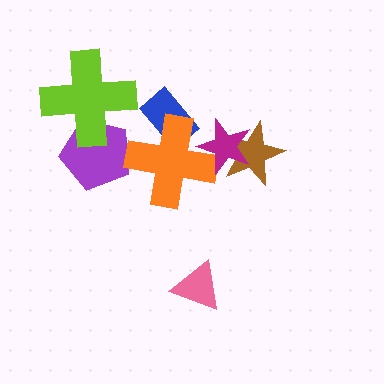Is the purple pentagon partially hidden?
Yes, it is partially covered by another shape.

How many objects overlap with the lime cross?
1 object overlaps with the lime cross.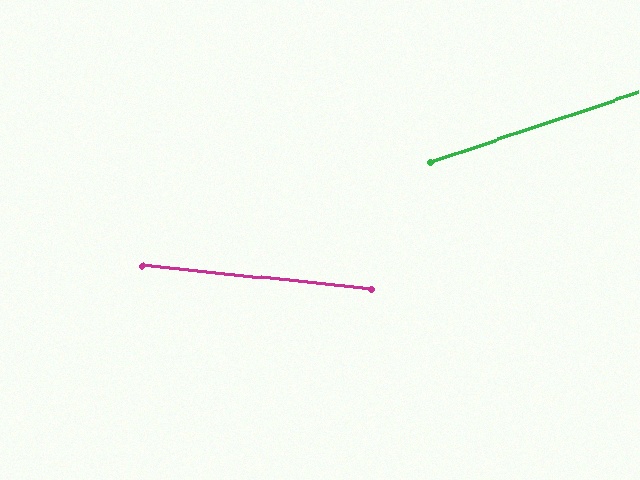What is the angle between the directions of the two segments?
Approximately 24 degrees.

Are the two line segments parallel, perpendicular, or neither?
Neither parallel nor perpendicular — they differ by about 24°.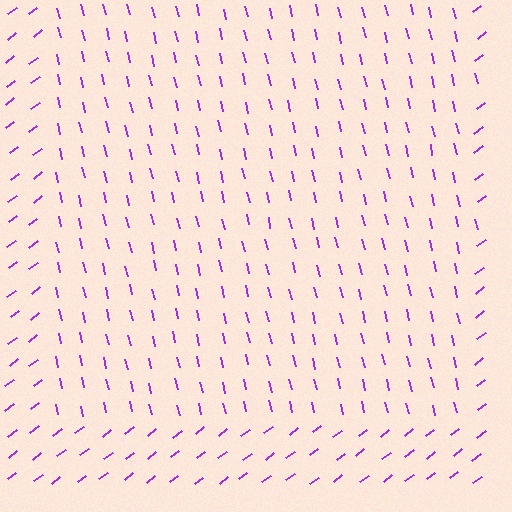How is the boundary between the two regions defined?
The boundary is defined purely by a change in line orientation (approximately 66 degrees difference). All lines are the same color and thickness.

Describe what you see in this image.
The image is filled with small purple line segments. A rectangle region in the image has lines oriented differently from the surrounding lines, creating a visible texture boundary.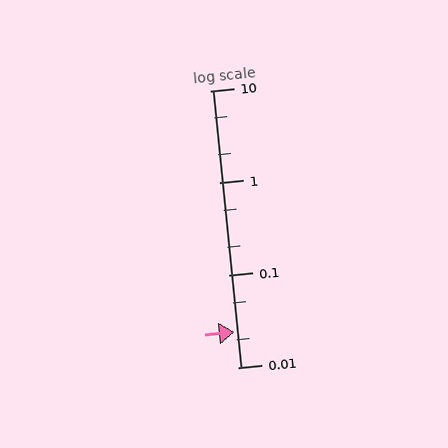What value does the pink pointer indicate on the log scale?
The pointer indicates approximately 0.024.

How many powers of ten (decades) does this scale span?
The scale spans 3 decades, from 0.01 to 10.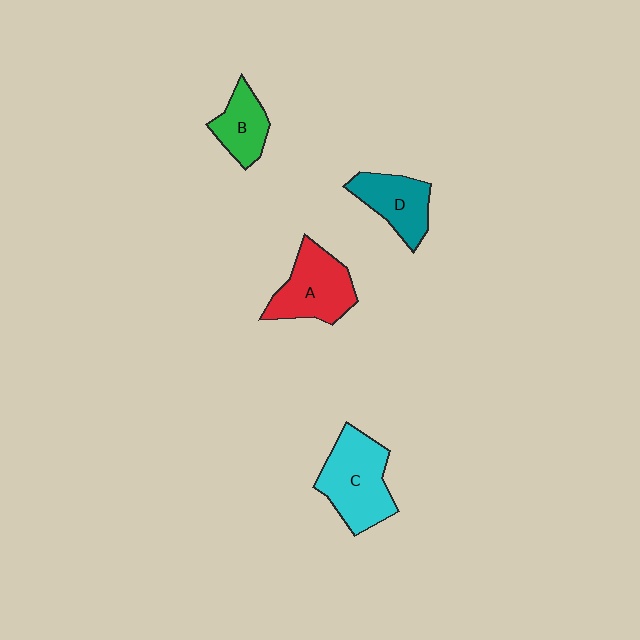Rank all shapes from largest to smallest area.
From largest to smallest: C (cyan), A (red), D (teal), B (green).